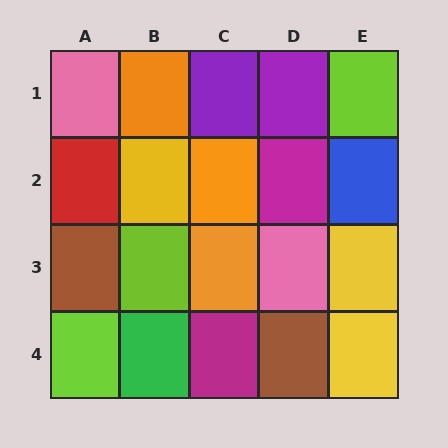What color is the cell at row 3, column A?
Brown.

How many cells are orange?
3 cells are orange.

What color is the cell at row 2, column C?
Orange.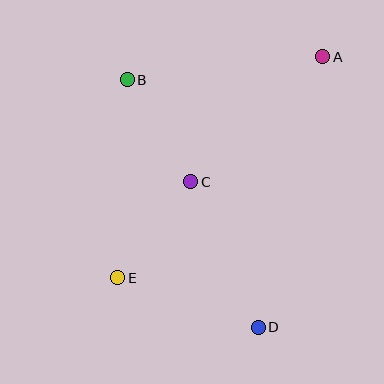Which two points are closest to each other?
Points B and C are closest to each other.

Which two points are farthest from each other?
Points A and E are farthest from each other.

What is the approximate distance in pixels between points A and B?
The distance between A and B is approximately 197 pixels.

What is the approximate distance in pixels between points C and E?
The distance between C and E is approximately 121 pixels.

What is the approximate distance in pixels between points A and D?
The distance between A and D is approximately 278 pixels.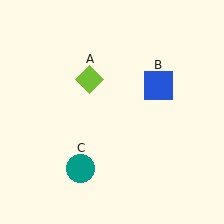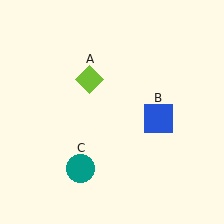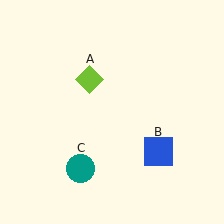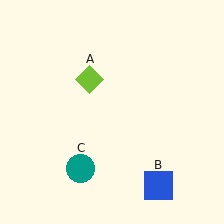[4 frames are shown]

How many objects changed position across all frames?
1 object changed position: blue square (object B).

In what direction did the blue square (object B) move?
The blue square (object B) moved down.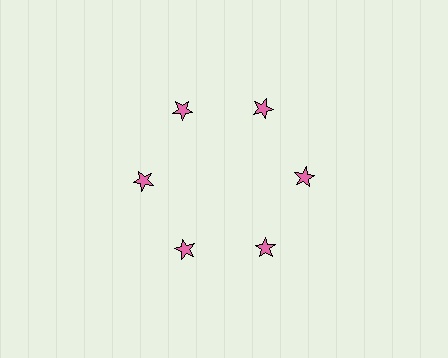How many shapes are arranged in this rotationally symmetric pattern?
There are 6 shapes, arranged in 6 groups of 1.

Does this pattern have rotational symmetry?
Yes, this pattern has 6-fold rotational symmetry. It looks the same after rotating 60 degrees around the center.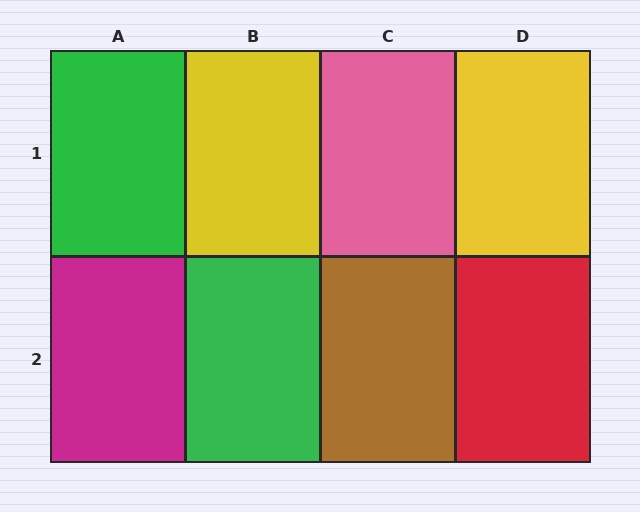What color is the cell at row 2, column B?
Green.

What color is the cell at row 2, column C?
Brown.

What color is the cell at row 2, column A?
Magenta.